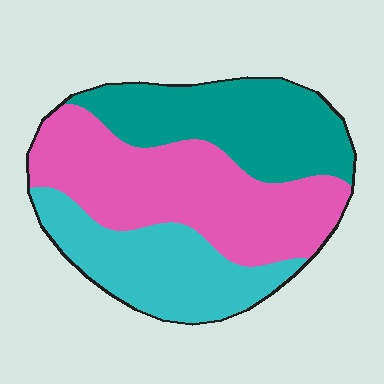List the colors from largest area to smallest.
From largest to smallest: pink, teal, cyan.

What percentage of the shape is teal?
Teal covers 30% of the shape.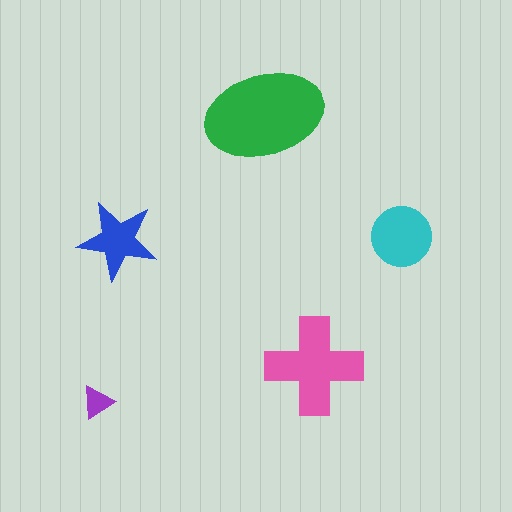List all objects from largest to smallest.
The green ellipse, the pink cross, the cyan circle, the blue star, the purple triangle.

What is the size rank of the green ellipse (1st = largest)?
1st.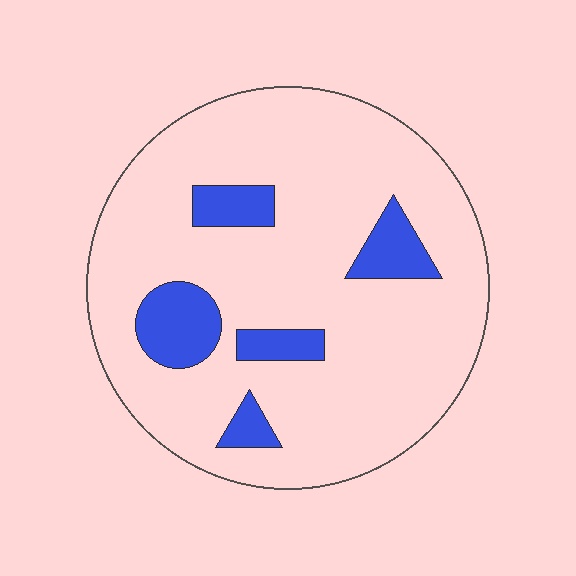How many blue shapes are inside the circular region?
5.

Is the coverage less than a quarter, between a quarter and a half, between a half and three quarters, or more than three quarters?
Less than a quarter.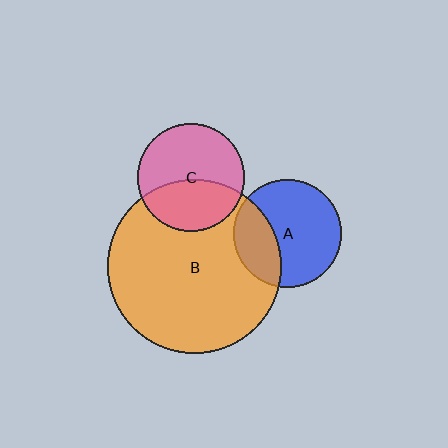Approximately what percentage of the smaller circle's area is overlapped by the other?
Approximately 40%.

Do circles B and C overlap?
Yes.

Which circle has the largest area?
Circle B (orange).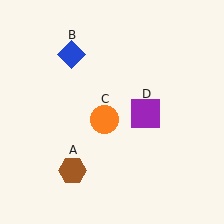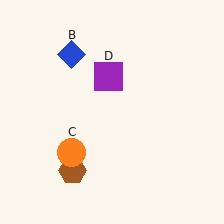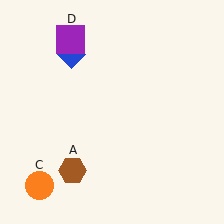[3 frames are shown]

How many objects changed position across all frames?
2 objects changed position: orange circle (object C), purple square (object D).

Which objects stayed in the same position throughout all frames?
Brown hexagon (object A) and blue diamond (object B) remained stationary.